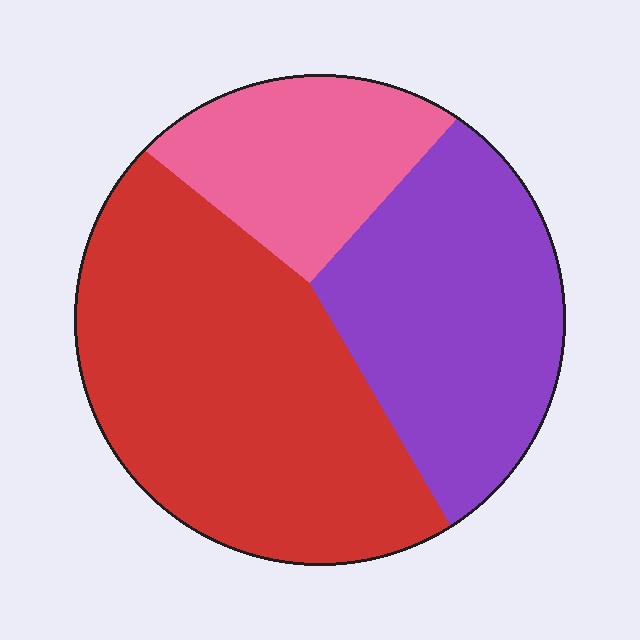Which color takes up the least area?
Pink, at roughly 20%.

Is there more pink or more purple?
Purple.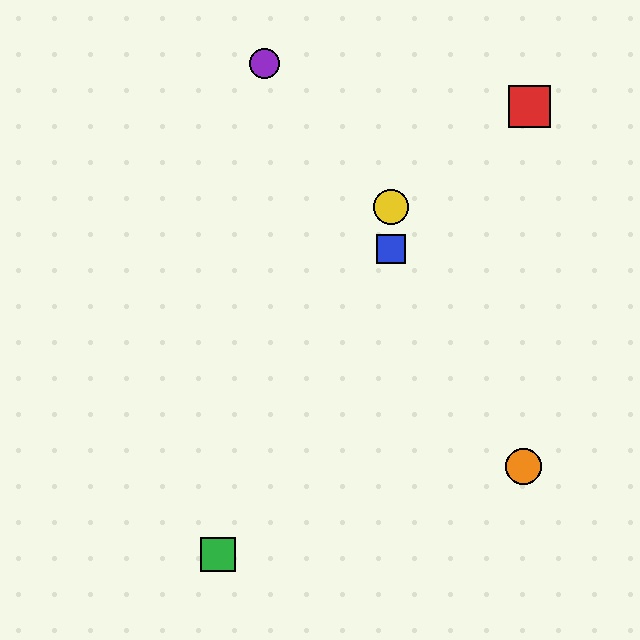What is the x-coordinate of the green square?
The green square is at x≈218.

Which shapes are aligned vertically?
The blue square, the yellow circle are aligned vertically.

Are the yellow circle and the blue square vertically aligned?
Yes, both are at x≈391.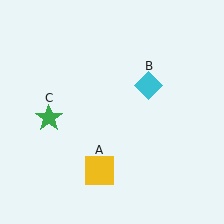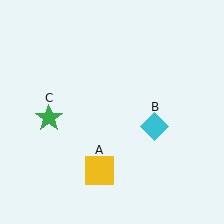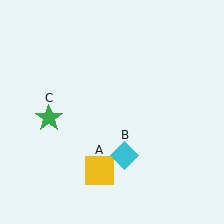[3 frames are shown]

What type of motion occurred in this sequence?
The cyan diamond (object B) rotated clockwise around the center of the scene.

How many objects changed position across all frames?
1 object changed position: cyan diamond (object B).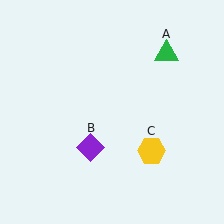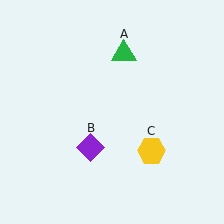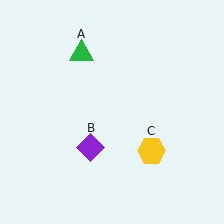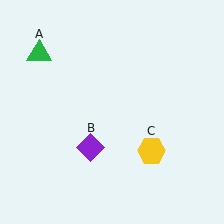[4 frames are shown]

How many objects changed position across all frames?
1 object changed position: green triangle (object A).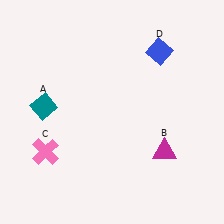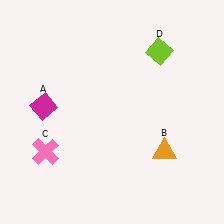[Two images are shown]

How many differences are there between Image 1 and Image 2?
There are 3 differences between the two images.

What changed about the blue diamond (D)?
In Image 1, D is blue. In Image 2, it changed to lime.